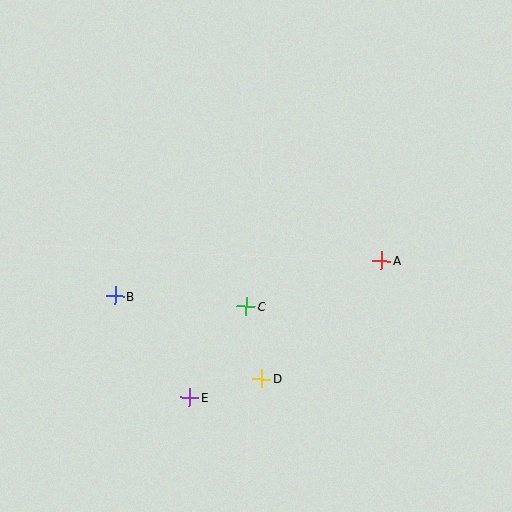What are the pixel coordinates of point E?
Point E is at (190, 397).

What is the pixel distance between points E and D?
The distance between E and D is 74 pixels.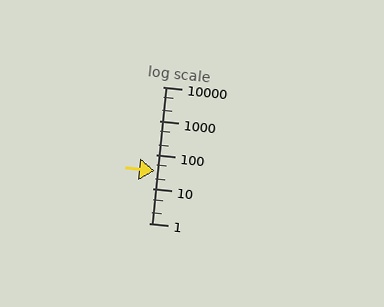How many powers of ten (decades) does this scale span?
The scale spans 4 decades, from 1 to 10000.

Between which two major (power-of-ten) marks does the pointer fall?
The pointer is between 10 and 100.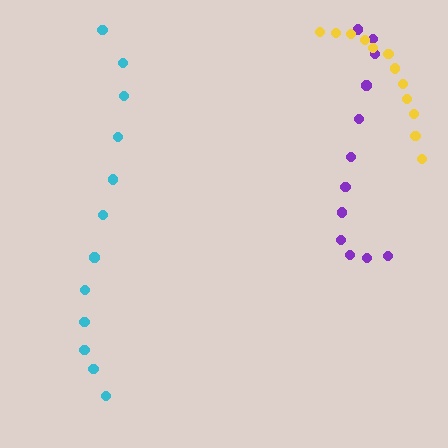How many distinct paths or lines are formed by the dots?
There are 3 distinct paths.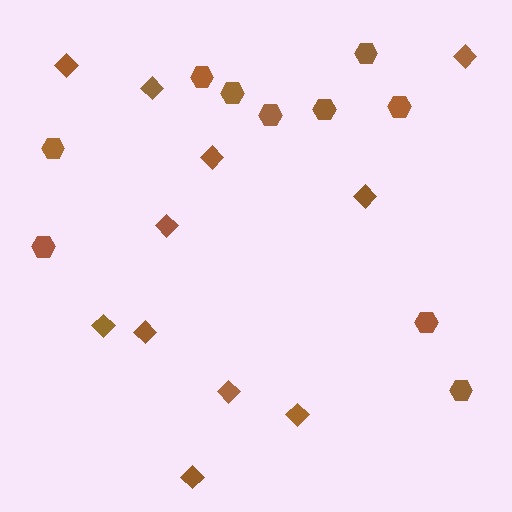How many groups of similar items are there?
There are 2 groups: one group of diamonds (11) and one group of hexagons (10).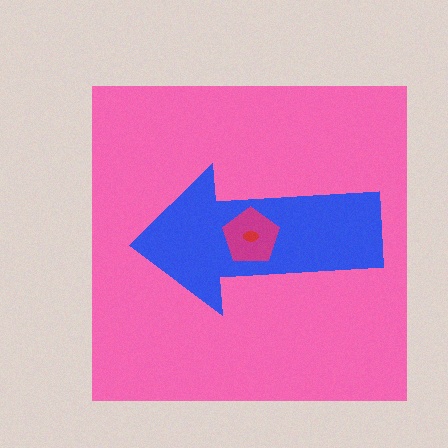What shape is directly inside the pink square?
The blue arrow.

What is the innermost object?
The red ellipse.